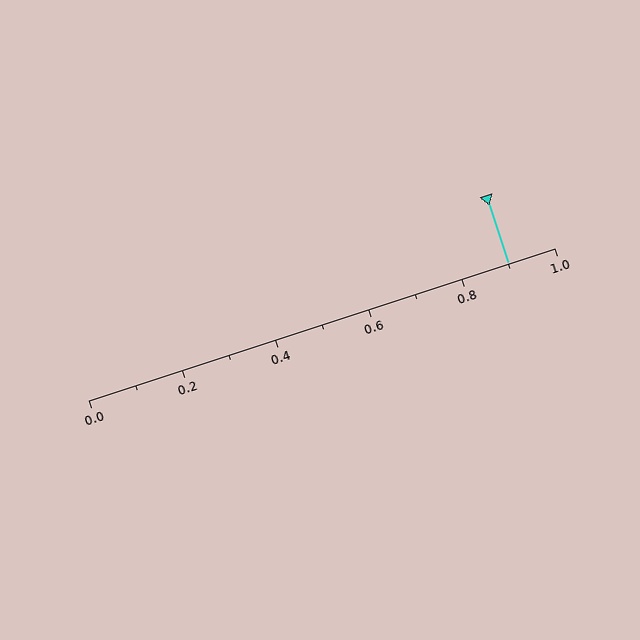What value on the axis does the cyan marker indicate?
The marker indicates approximately 0.9.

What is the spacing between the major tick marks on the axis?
The major ticks are spaced 0.2 apart.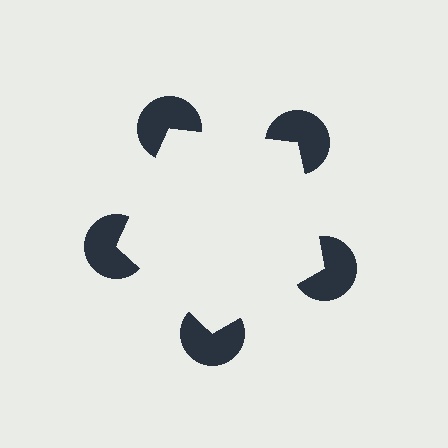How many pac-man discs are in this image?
There are 5 — one at each vertex of the illusory pentagon.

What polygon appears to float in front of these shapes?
An illusory pentagon — its edges are inferred from the aligned wedge cuts in the pac-man discs, not physically drawn.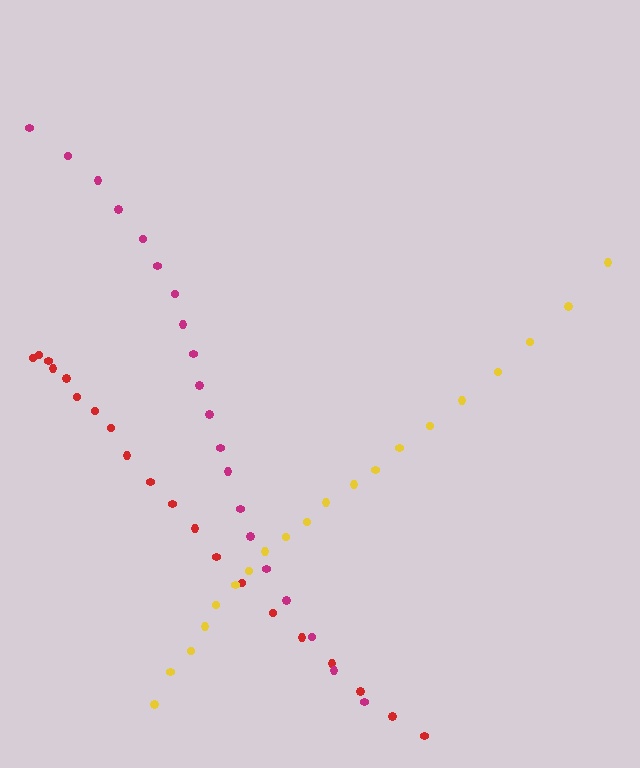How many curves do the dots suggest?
There are 3 distinct paths.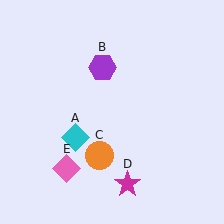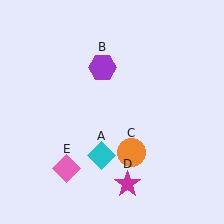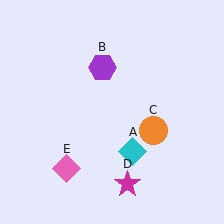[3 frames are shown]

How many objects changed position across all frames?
2 objects changed position: cyan diamond (object A), orange circle (object C).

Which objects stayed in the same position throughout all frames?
Purple hexagon (object B) and magenta star (object D) and pink diamond (object E) remained stationary.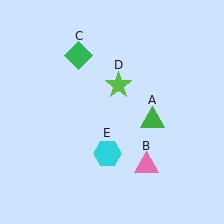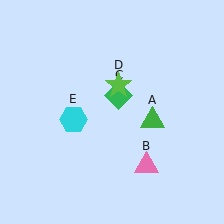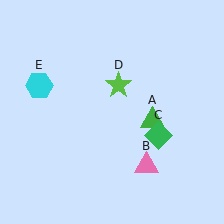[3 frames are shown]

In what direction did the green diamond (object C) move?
The green diamond (object C) moved down and to the right.